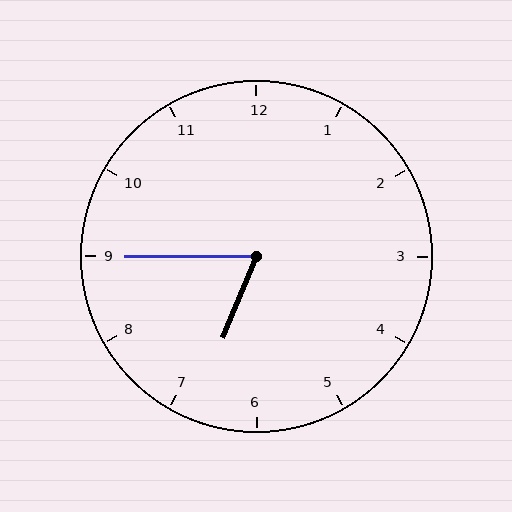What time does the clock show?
6:45.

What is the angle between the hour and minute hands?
Approximately 68 degrees.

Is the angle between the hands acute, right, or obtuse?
It is acute.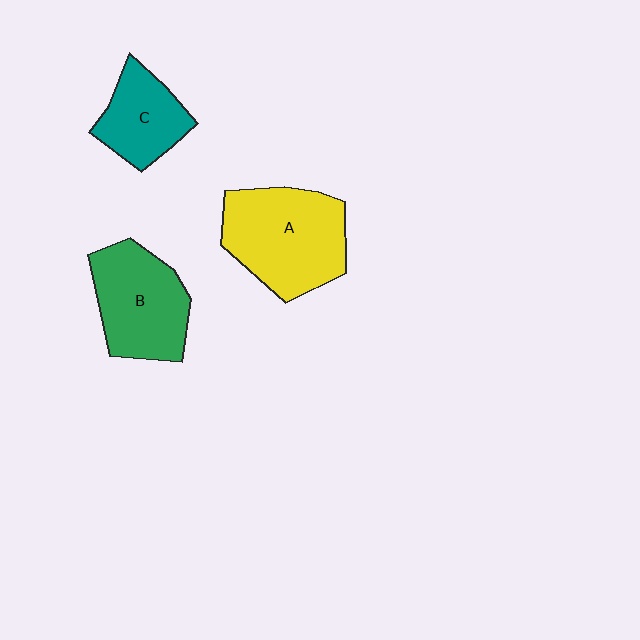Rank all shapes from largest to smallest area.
From largest to smallest: A (yellow), B (green), C (teal).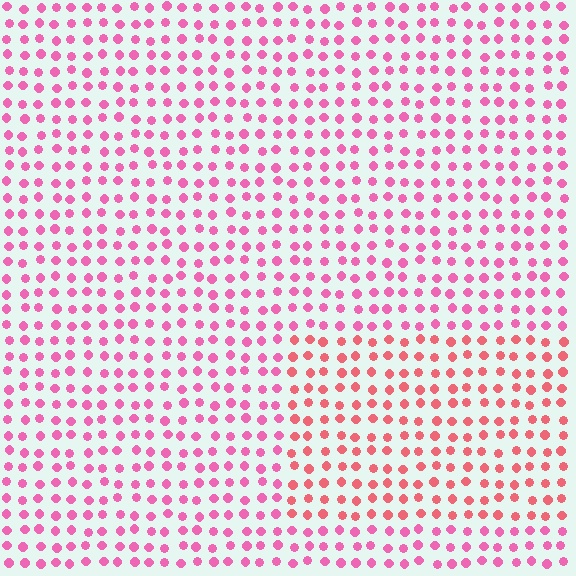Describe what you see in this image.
The image is filled with small pink elements in a uniform arrangement. A rectangle-shaped region is visible where the elements are tinted to a slightly different hue, forming a subtle color boundary.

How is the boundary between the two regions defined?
The boundary is defined purely by a slight shift in hue (about 28 degrees). Spacing, size, and orientation are identical on both sides.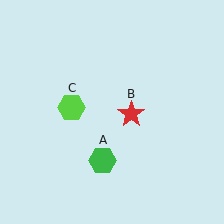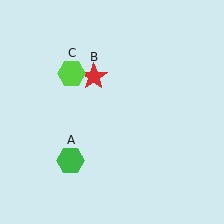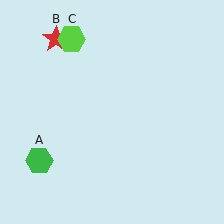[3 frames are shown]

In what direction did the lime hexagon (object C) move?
The lime hexagon (object C) moved up.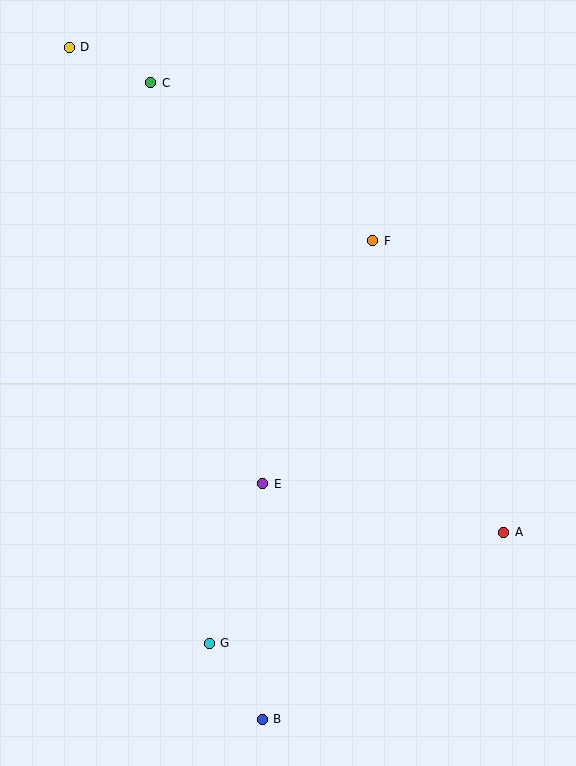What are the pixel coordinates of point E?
Point E is at (263, 484).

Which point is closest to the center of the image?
Point E at (263, 484) is closest to the center.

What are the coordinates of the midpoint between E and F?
The midpoint between E and F is at (318, 362).